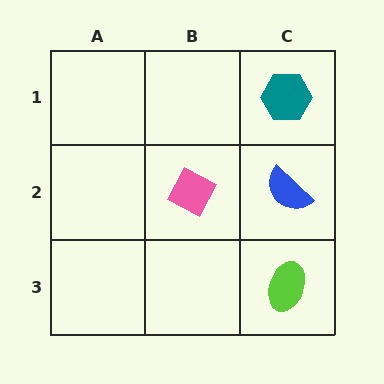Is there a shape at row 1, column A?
No, that cell is empty.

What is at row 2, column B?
A pink diamond.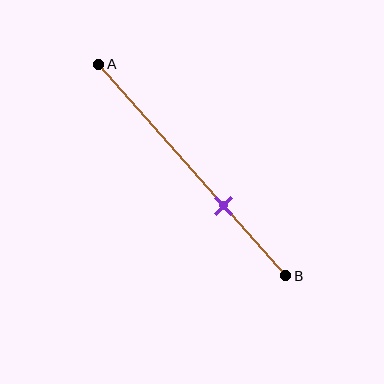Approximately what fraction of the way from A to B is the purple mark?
The purple mark is approximately 65% of the way from A to B.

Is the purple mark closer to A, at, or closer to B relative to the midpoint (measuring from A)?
The purple mark is closer to point B than the midpoint of segment AB.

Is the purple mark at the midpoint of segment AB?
No, the mark is at about 65% from A, not at the 50% midpoint.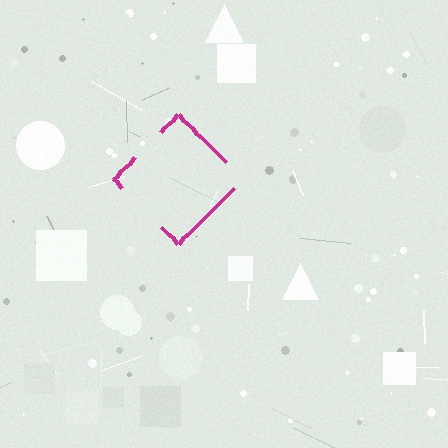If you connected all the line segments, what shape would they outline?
They would outline a diamond.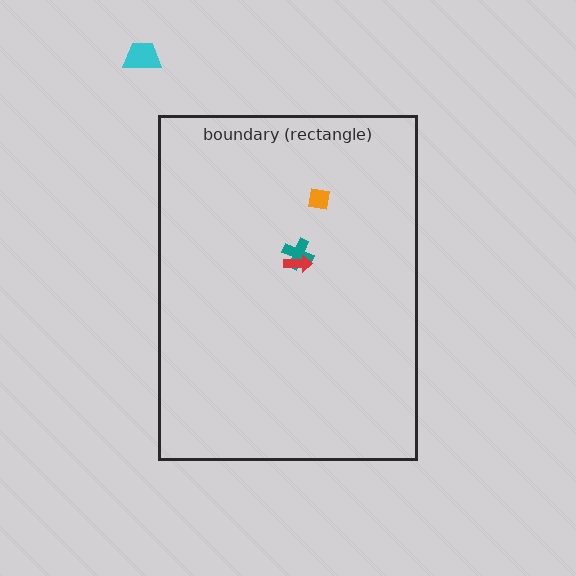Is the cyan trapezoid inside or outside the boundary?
Outside.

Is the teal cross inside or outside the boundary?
Inside.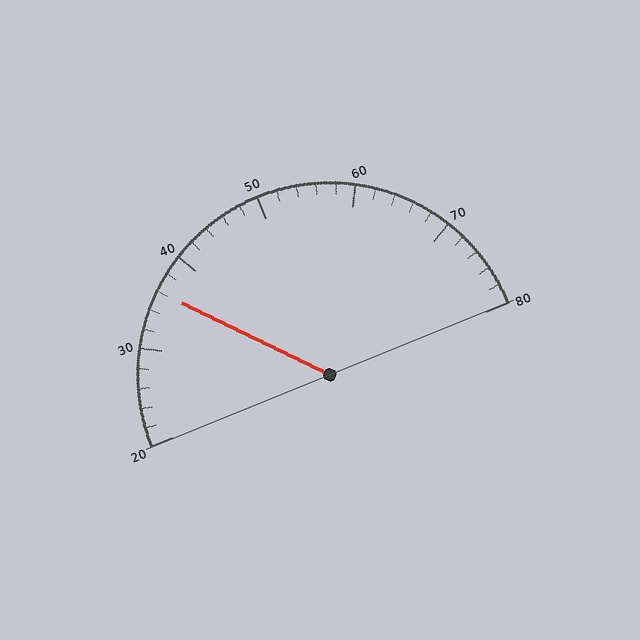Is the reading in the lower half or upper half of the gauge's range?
The reading is in the lower half of the range (20 to 80).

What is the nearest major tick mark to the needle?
The nearest major tick mark is 40.